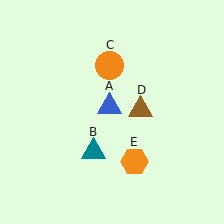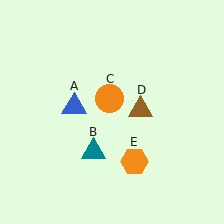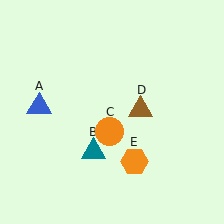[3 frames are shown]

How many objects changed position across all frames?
2 objects changed position: blue triangle (object A), orange circle (object C).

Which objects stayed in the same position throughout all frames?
Teal triangle (object B) and brown triangle (object D) and orange hexagon (object E) remained stationary.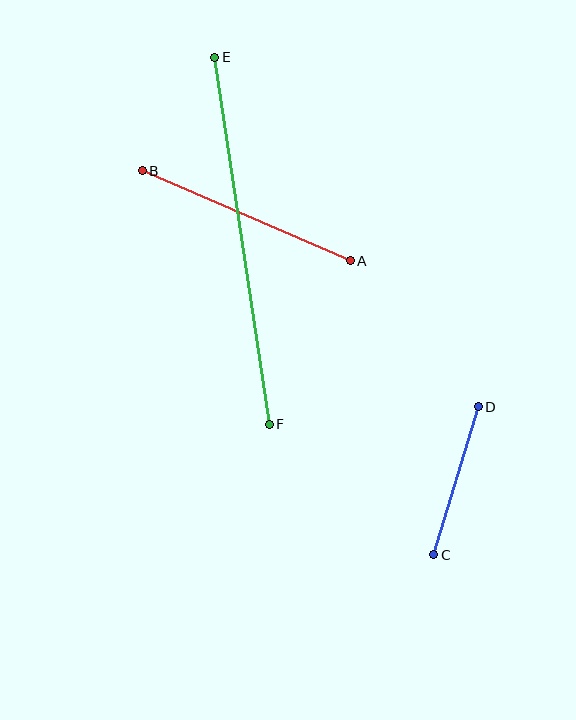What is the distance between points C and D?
The distance is approximately 155 pixels.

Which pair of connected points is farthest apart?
Points E and F are farthest apart.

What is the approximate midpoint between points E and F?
The midpoint is at approximately (242, 241) pixels.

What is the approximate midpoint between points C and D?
The midpoint is at approximately (456, 481) pixels.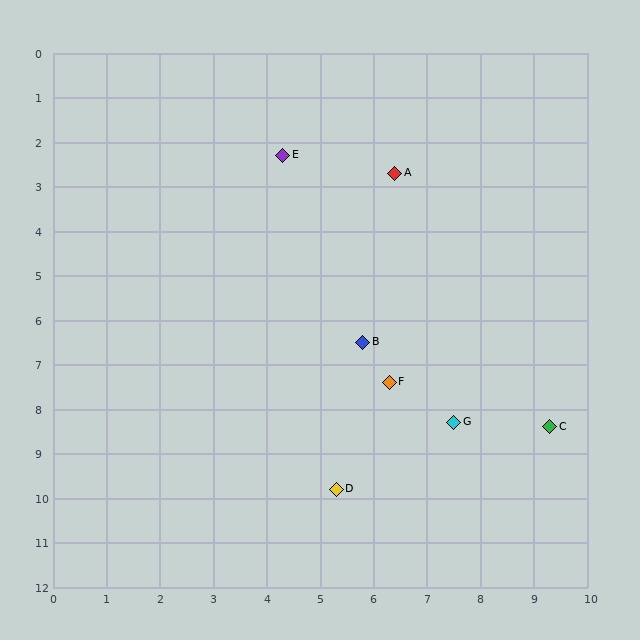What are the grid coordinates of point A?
Point A is at approximately (6.4, 2.7).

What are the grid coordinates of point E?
Point E is at approximately (4.3, 2.3).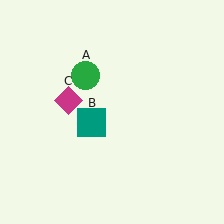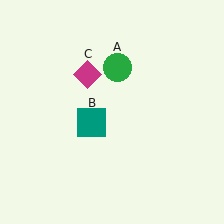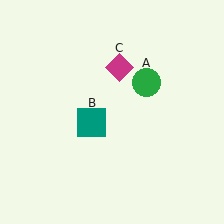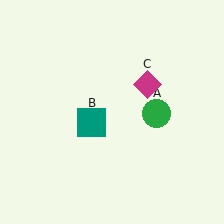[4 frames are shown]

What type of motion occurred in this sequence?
The green circle (object A), magenta diamond (object C) rotated clockwise around the center of the scene.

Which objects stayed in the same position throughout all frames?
Teal square (object B) remained stationary.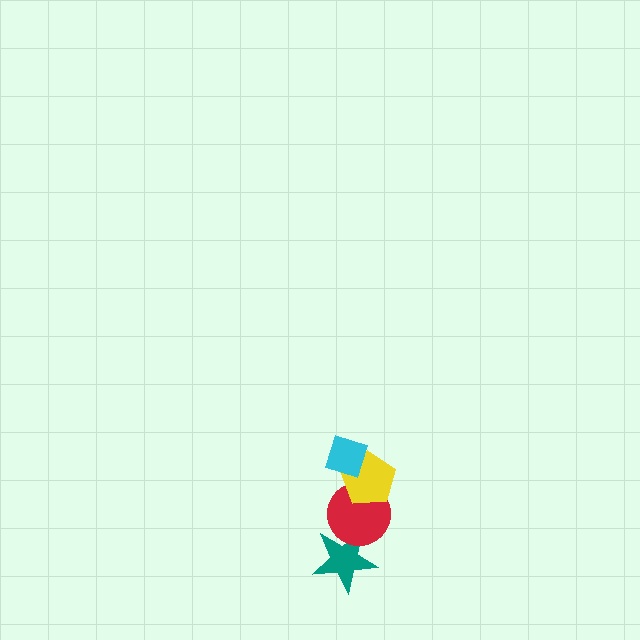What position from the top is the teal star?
The teal star is 4th from the top.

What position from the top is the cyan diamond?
The cyan diamond is 1st from the top.